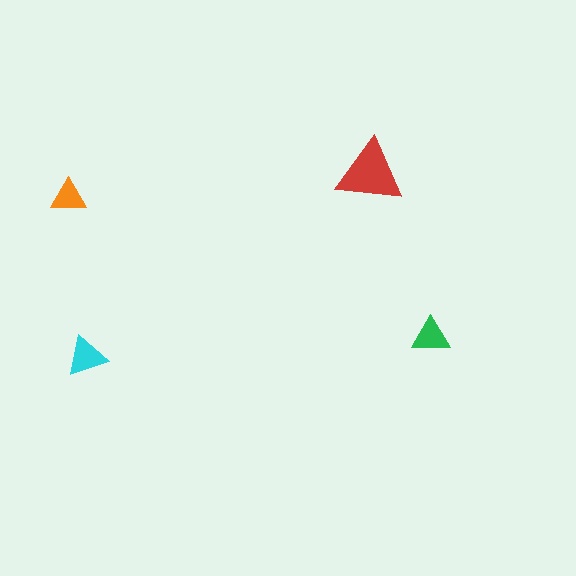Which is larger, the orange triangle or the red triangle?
The red one.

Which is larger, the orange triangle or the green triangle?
The green one.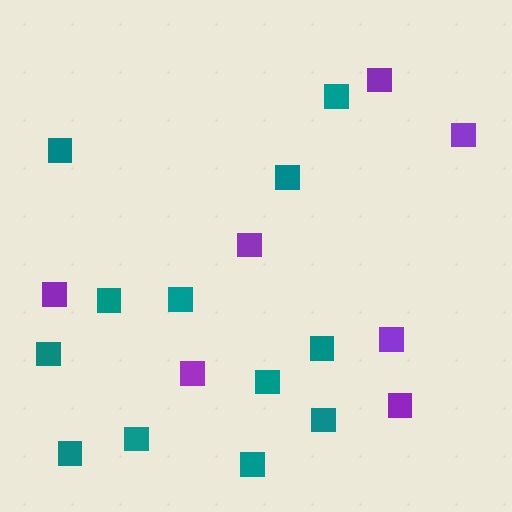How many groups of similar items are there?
There are 2 groups: one group of purple squares (7) and one group of teal squares (12).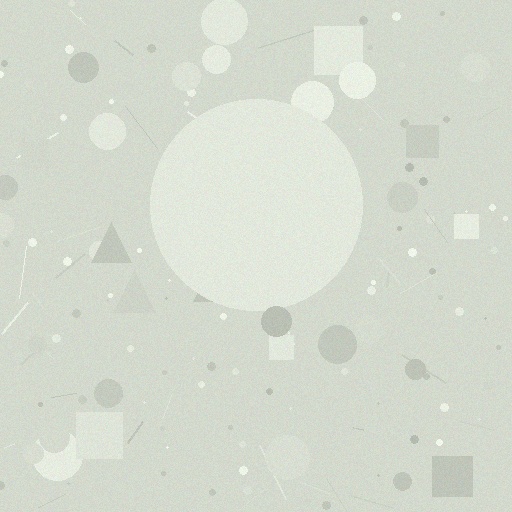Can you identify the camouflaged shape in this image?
The camouflaged shape is a circle.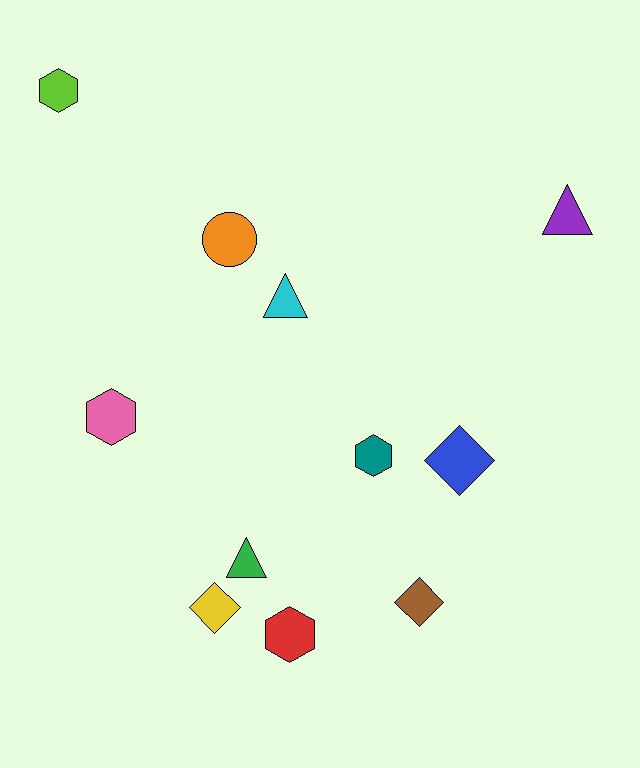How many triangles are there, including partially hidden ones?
There are 3 triangles.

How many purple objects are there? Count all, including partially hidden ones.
There is 1 purple object.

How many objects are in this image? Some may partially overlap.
There are 11 objects.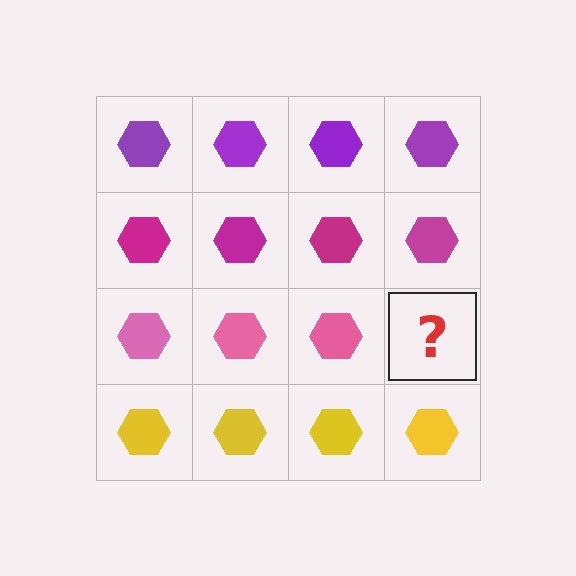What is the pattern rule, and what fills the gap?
The rule is that each row has a consistent color. The gap should be filled with a pink hexagon.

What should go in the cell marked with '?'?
The missing cell should contain a pink hexagon.